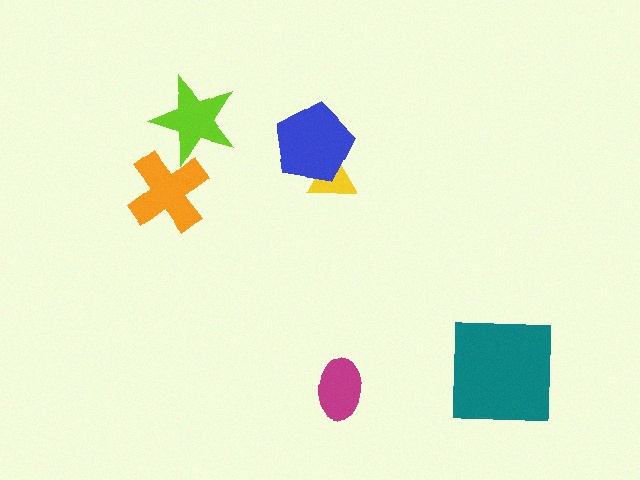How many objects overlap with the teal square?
0 objects overlap with the teal square.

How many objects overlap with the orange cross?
1 object overlaps with the orange cross.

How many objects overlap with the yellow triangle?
1 object overlaps with the yellow triangle.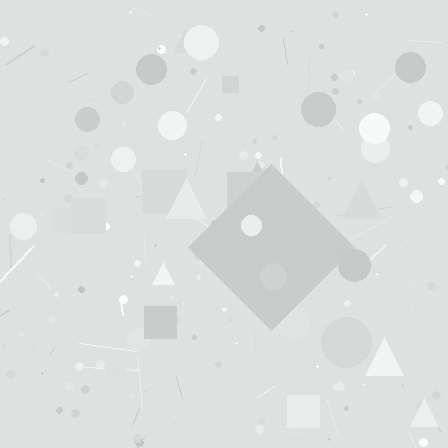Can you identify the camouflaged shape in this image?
The camouflaged shape is a diamond.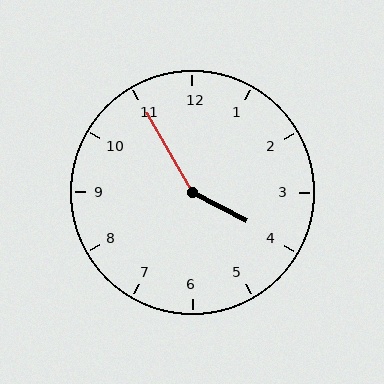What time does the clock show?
3:55.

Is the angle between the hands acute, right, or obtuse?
It is obtuse.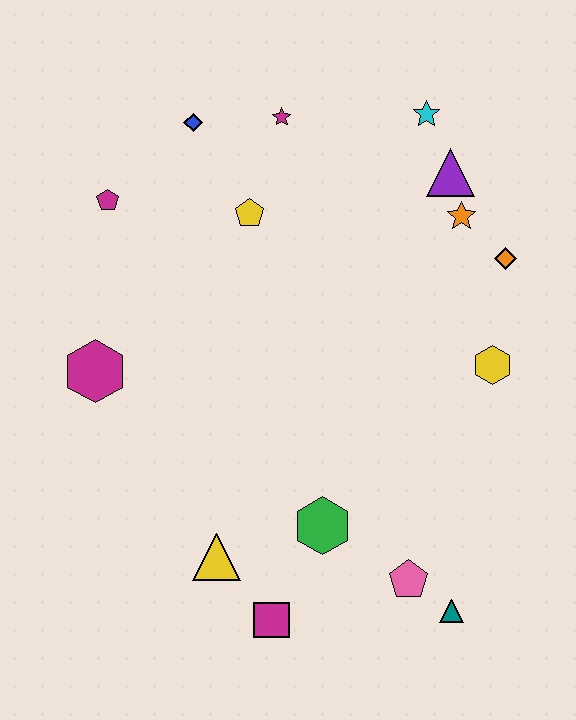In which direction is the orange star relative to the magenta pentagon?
The orange star is to the right of the magenta pentagon.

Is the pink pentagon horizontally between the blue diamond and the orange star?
Yes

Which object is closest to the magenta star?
The blue diamond is closest to the magenta star.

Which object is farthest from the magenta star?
The teal triangle is farthest from the magenta star.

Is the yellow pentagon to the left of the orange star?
Yes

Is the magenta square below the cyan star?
Yes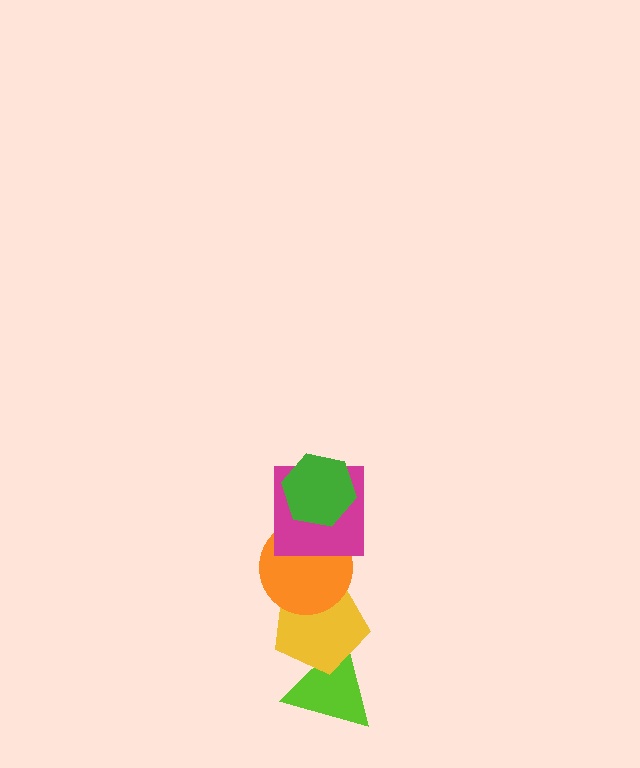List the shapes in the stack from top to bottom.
From top to bottom: the green hexagon, the magenta square, the orange circle, the yellow pentagon, the lime triangle.